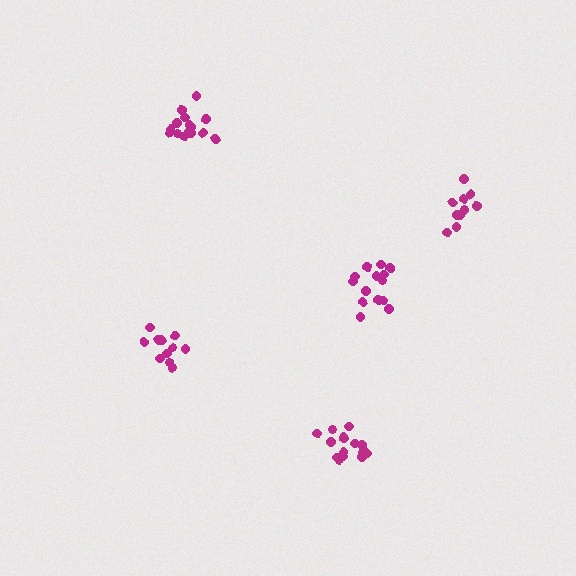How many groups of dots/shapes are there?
There are 5 groups.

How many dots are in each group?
Group 1: 16 dots, Group 2: 15 dots, Group 3: 14 dots, Group 4: 11 dots, Group 5: 11 dots (67 total).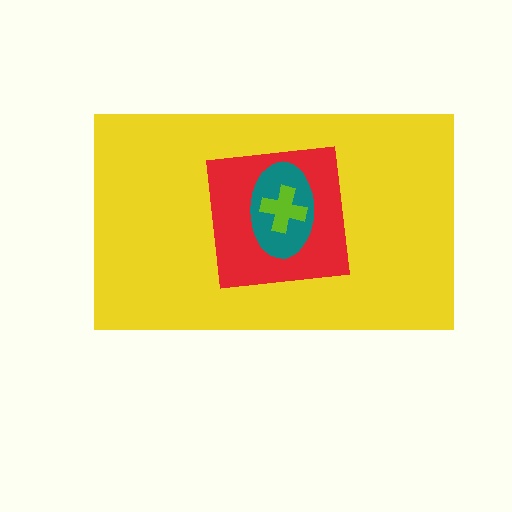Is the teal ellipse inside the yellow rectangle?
Yes.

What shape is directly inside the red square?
The teal ellipse.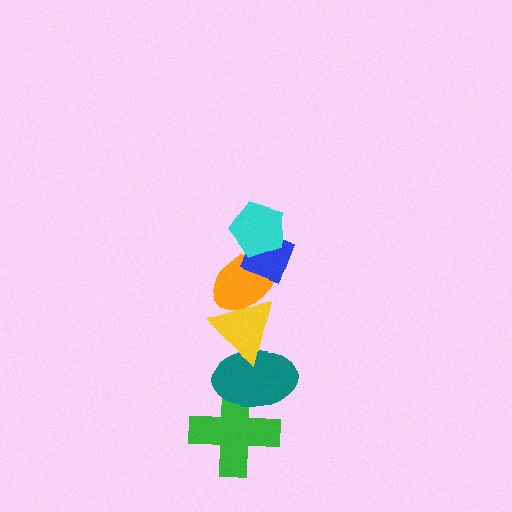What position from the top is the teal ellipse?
The teal ellipse is 5th from the top.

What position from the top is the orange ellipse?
The orange ellipse is 3rd from the top.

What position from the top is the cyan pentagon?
The cyan pentagon is 1st from the top.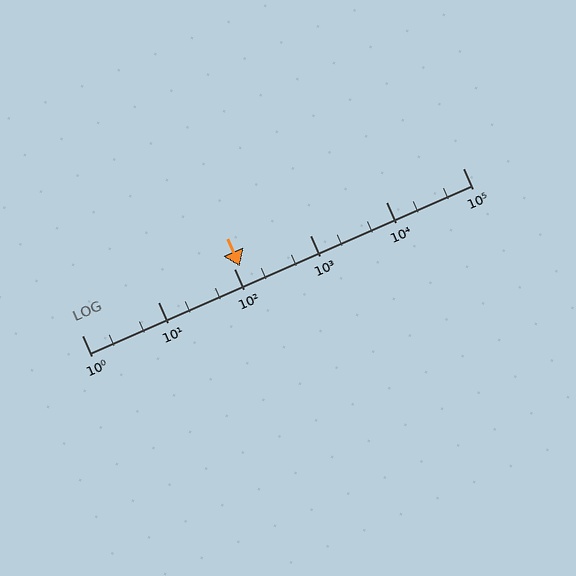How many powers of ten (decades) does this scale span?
The scale spans 5 decades, from 1 to 100000.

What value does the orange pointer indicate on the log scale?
The pointer indicates approximately 120.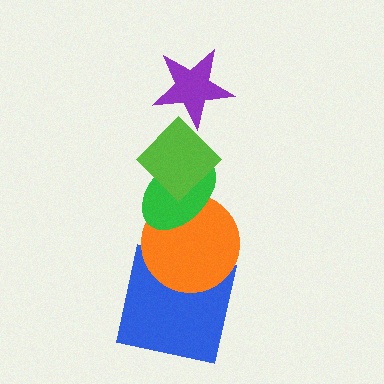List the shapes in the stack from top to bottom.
From top to bottom: the purple star, the lime diamond, the green ellipse, the orange circle, the blue square.